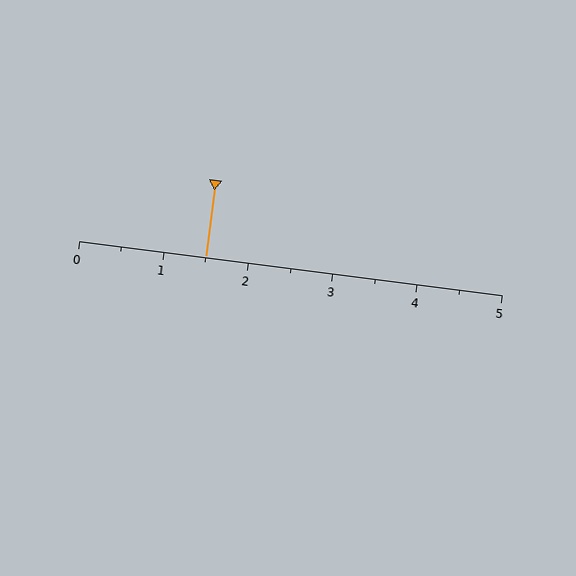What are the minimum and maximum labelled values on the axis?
The axis runs from 0 to 5.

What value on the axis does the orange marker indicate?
The marker indicates approximately 1.5.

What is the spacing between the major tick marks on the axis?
The major ticks are spaced 1 apart.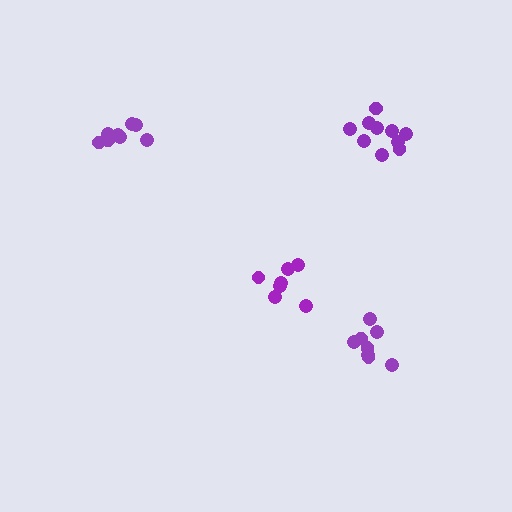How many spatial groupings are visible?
There are 4 spatial groupings.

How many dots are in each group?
Group 1: 8 dots, Group 2: 7 dots, Group 3: 9 dots, Group 4: 10 dots (34 total).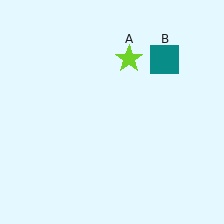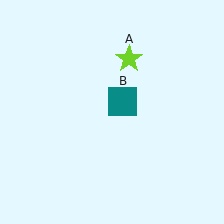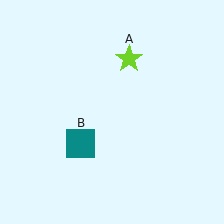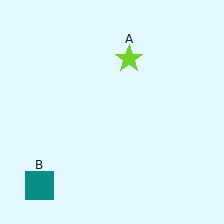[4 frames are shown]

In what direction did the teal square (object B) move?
The teal square (object B) moved down and to the left.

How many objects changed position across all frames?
1 object changed position: teal square (object B).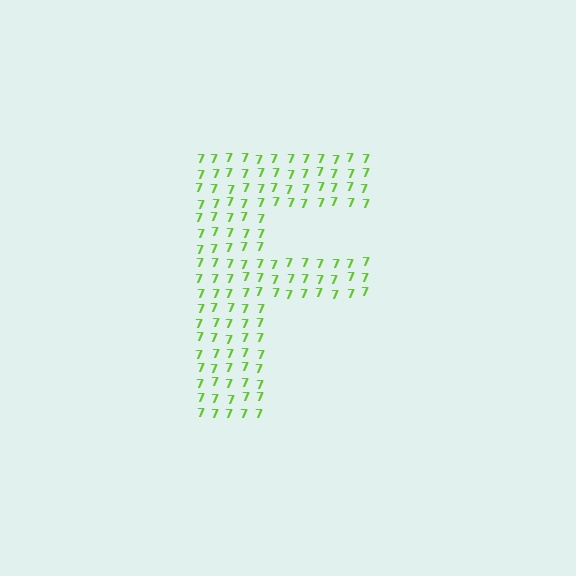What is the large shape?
The large shape is the letter F.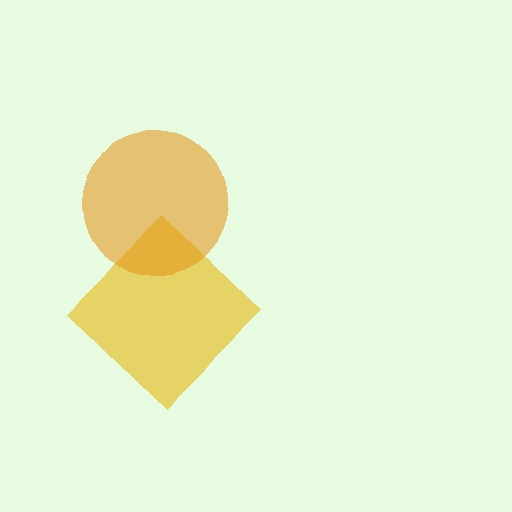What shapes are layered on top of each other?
The layered shapes are: a yellow diamond, an orange circle.